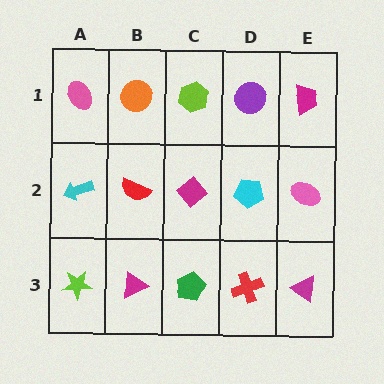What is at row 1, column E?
A magenta trapezoid.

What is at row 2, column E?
A pink ellipse.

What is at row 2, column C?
A magenta diamond.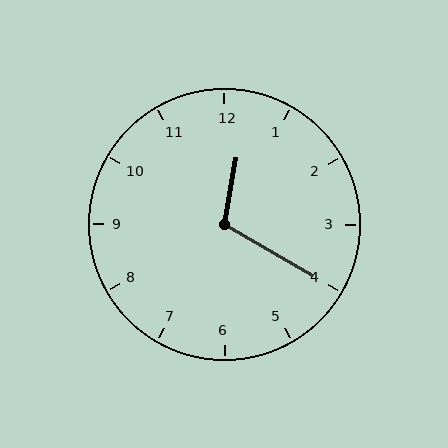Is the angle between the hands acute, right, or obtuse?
It is obtuse.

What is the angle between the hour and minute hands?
Approximately 110 degrees.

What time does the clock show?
12:20.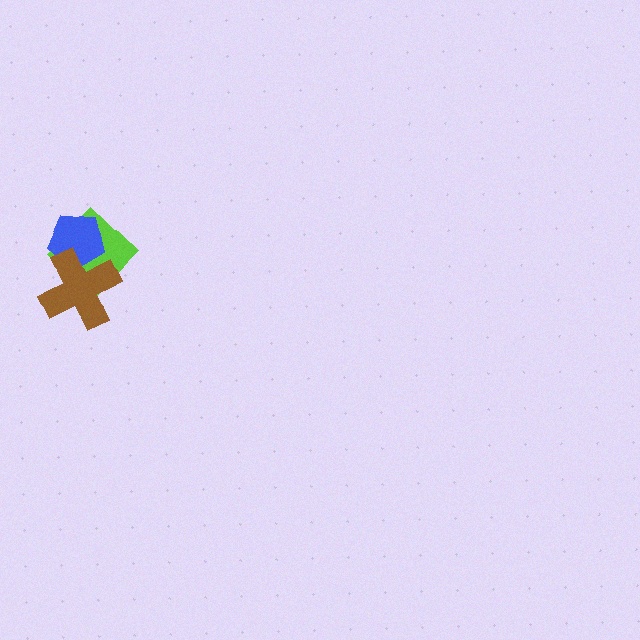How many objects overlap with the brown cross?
2 objects overlap with the brown cross.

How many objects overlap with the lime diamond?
2 objects overlap with the lime diamond.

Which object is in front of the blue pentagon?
The brown cross is in front of the blue pentagon.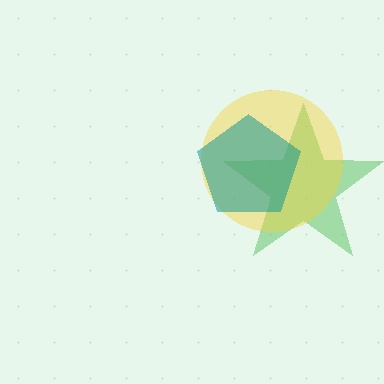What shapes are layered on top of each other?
The layered shapes are: a green star, a yellow circle, a teal pentagon.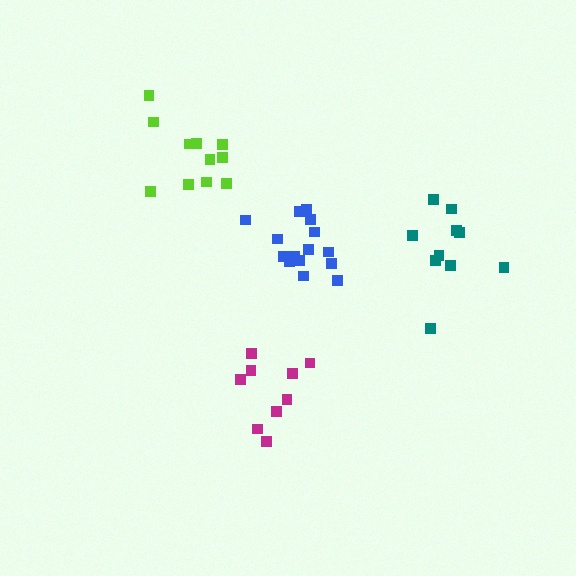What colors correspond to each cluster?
The clusters are colored: magenta, blue, teal, lime.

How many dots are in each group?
Group 1: 9 dots, Group 2: 15 dots, Group 3: 10 dots, Group 4: 11 dots (45 total).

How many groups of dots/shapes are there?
There are 4 groups.